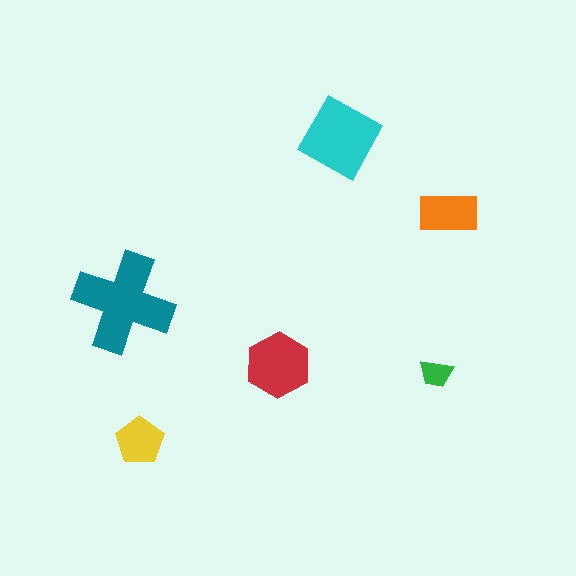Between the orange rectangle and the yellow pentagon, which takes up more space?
The orange rectangle.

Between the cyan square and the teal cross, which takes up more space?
The teal cross.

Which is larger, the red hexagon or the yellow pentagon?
The red hexagon.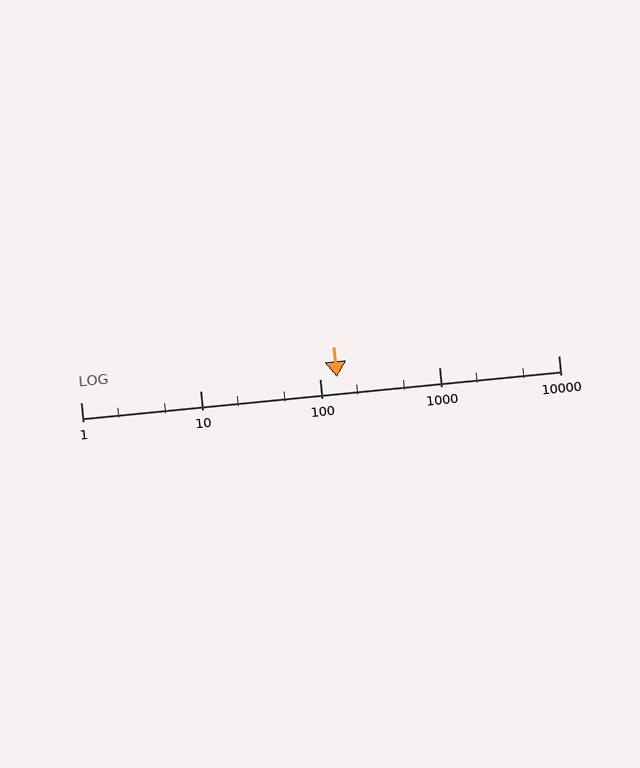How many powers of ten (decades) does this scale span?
The scale spans 4 decades, from 1 to 10000.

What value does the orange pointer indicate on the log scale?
The pointer indicates approximately 140.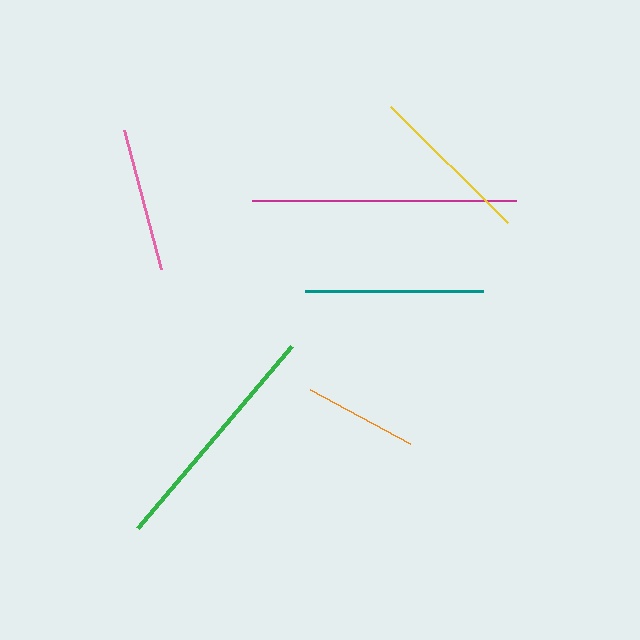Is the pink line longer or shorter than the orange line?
The pink line is longer than the orange line.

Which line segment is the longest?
The magenta line is the longest at approximately 264 pixels.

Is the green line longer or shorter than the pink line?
The green line is longer than the pink line.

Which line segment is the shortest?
The orange line is the shortest at approximately 114 pixels.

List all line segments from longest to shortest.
From longest to shortest: magenta, green, teal, yellow, pink, orange.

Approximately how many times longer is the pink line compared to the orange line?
The pink line is approximately 1.3 times the length of the orange line.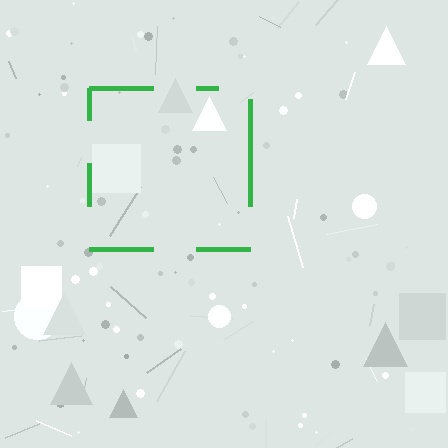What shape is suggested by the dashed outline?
The dashed outline suggests a square.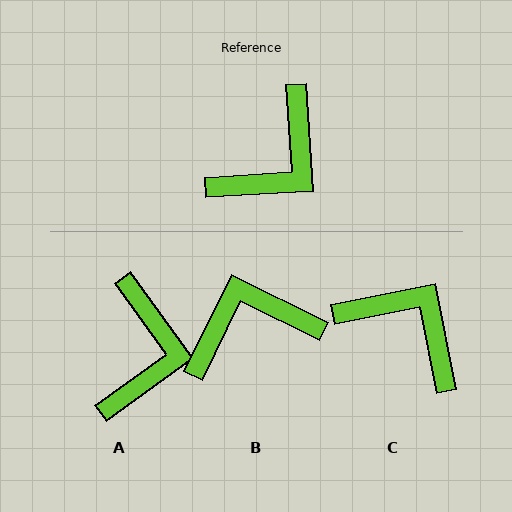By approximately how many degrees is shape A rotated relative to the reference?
Approximately 32 degrees counter-clockwise.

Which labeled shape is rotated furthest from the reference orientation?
B, about 150 degrees away.